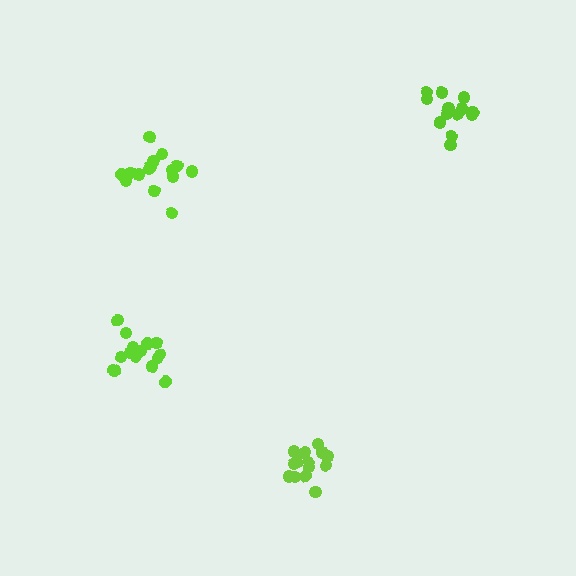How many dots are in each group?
Group 1: 14 dots, Group 2: 15 dots, Group 3: 13 dots, Group 4: 15 dots (57 total).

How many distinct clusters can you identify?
There are 4 distinct clusters.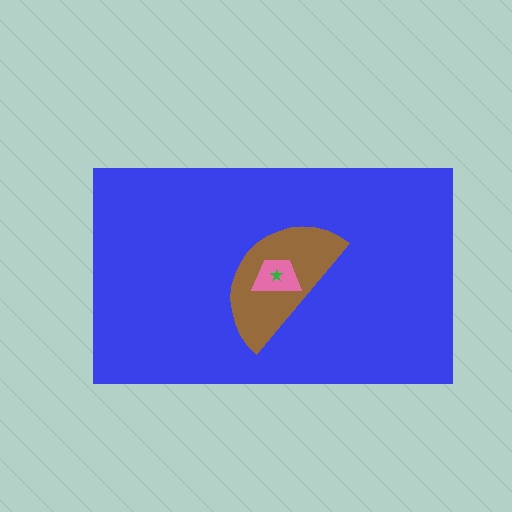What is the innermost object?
The green star.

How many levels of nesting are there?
4.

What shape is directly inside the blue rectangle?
The brown semicircle.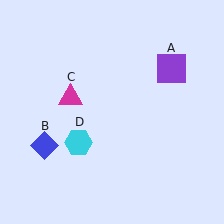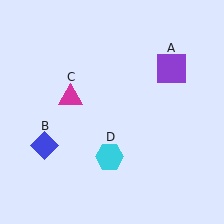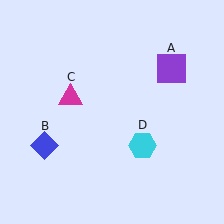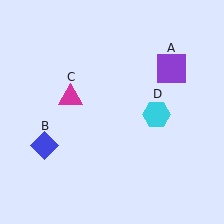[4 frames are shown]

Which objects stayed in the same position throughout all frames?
Purple square (object A) and blue diamond (object B) and magenta triangle (object C) remained stationary.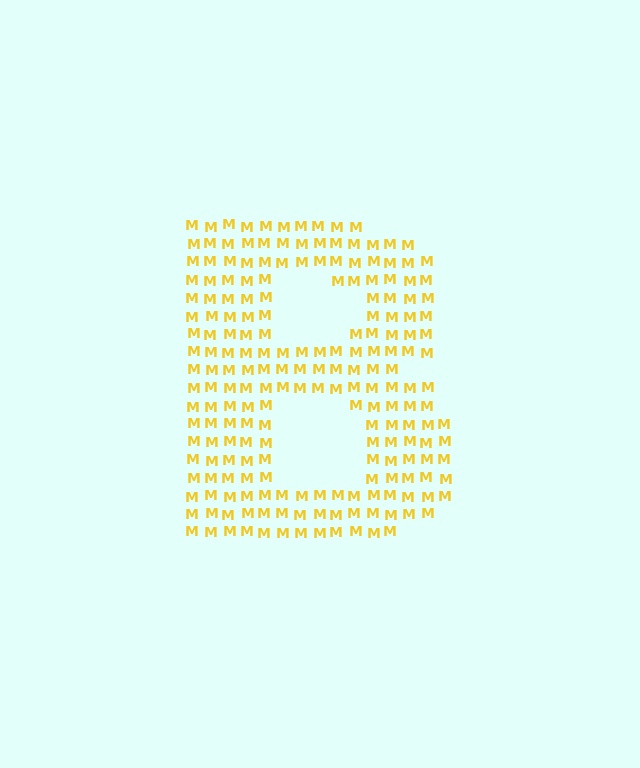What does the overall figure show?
The overall figure shows the letter B.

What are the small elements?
The small elements are letter M's.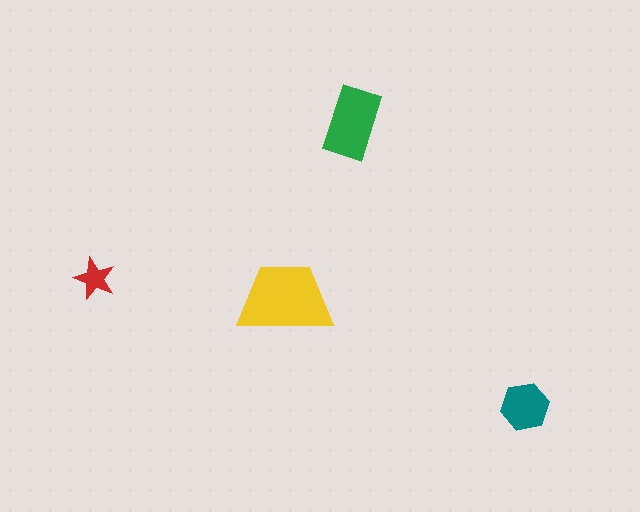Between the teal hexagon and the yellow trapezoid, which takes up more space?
The yellow trapezoid.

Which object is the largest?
The yellow trapezoid.